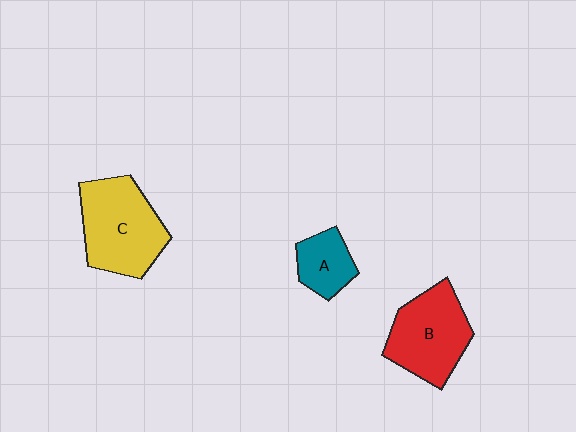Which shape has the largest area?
Shape C (yellow).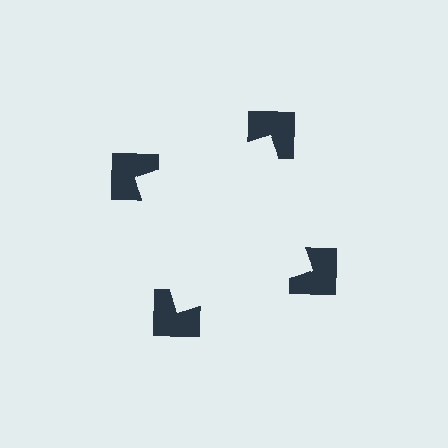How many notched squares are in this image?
There are 4 — one at each vertex of the illusory square.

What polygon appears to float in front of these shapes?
An illusory square — its edges are inferred from the aligned wedge cuts in the notched squares, not physically drawn.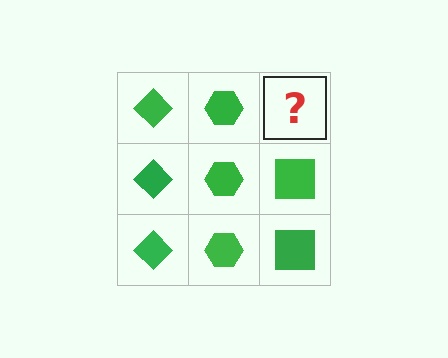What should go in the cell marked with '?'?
The missing cell should contain a green square.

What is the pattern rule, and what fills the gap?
The rule is that each column has a consistent shape. The gap should be filled with a green square.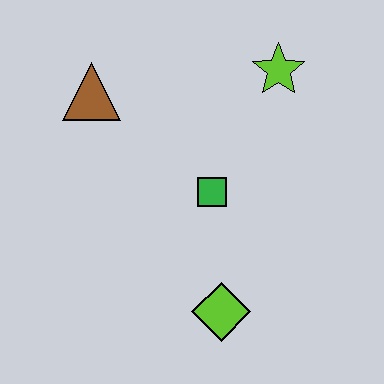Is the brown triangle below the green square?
No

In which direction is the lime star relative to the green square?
The lime star is above the green square.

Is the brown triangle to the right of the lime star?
No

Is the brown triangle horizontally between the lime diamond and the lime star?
No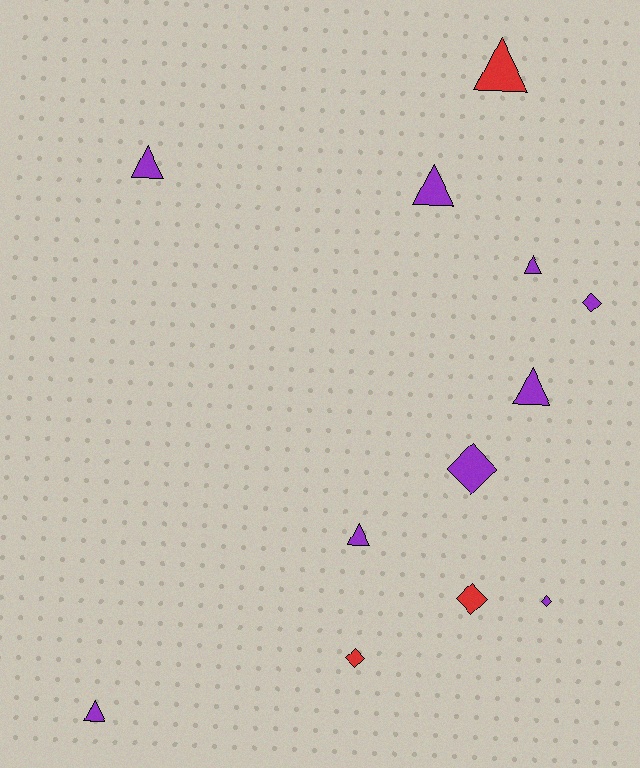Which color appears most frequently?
Purple, with 9 objects.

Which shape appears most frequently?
Triangle, with 7 objects.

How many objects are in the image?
There are 12 objects.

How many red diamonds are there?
There are 2 red diamonds.